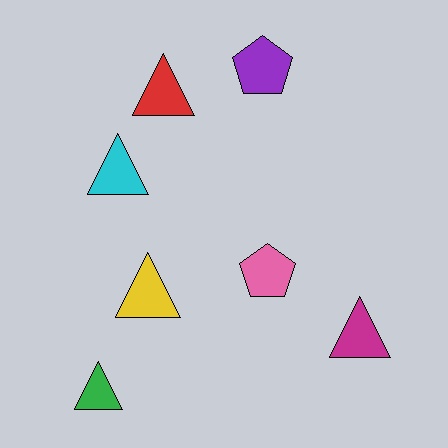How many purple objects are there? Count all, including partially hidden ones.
There is 1 purple object.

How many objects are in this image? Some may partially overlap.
There are 7 objects.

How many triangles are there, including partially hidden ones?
There are 5 triangles.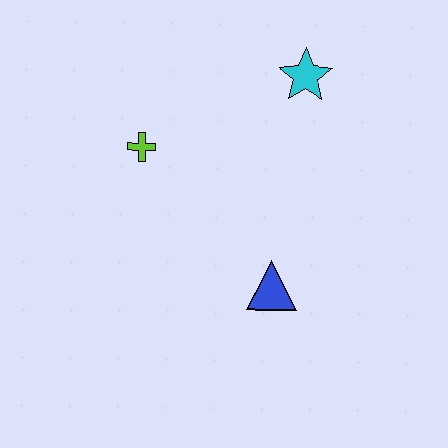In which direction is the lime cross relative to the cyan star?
The lime cross is to the left of the cyan star.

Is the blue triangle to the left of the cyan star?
Yes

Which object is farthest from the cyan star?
The blue triangle is farthest from the cyan star.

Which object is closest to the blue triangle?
The lime cross is closest to the blue triangle.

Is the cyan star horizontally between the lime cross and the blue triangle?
No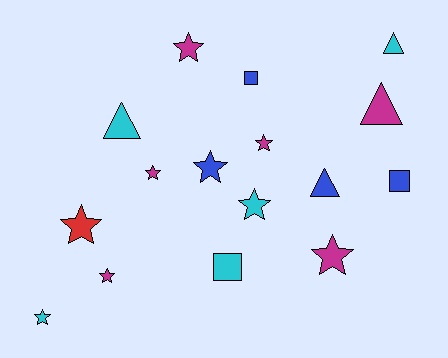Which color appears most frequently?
Magenta, with 6 objects.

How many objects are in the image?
There are 16 objects.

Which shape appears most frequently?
Star, with 9 objects.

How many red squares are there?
There are no red squares.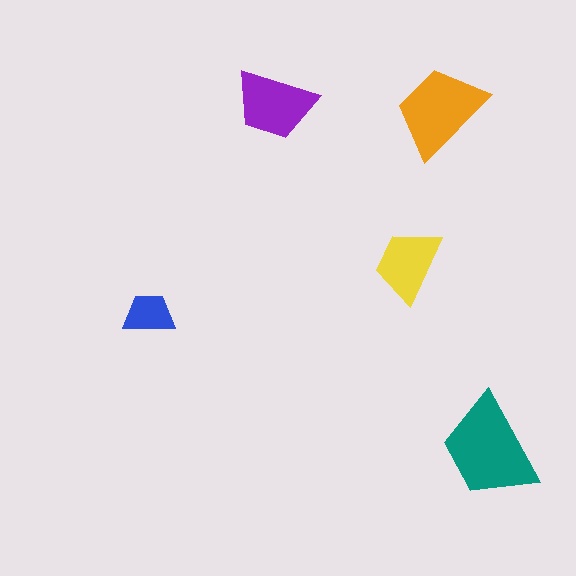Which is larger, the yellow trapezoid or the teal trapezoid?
The teal one.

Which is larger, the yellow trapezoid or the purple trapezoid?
The purple one.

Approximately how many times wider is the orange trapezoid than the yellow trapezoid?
About 1.5 times wider.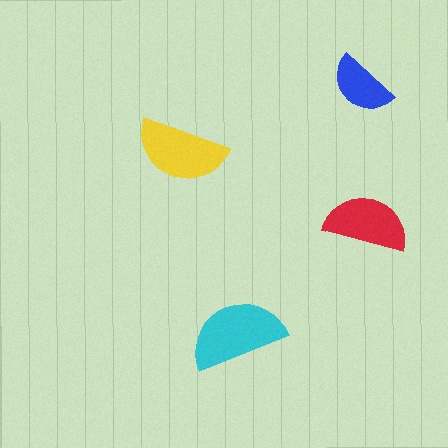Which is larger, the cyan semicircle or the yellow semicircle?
The cyan one.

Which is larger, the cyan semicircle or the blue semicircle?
The cyan one.